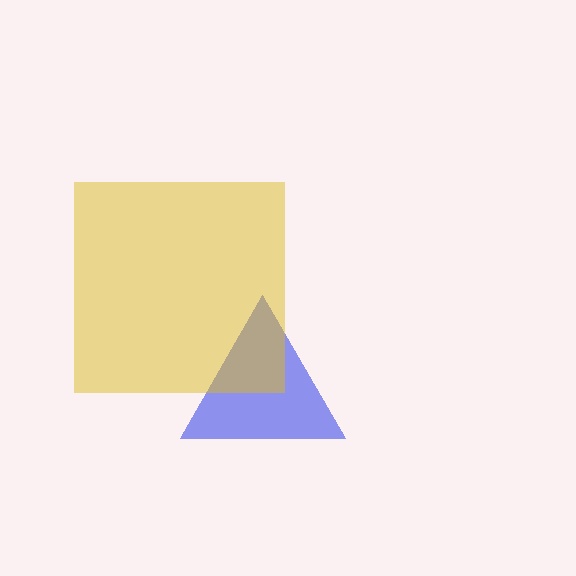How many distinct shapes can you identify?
There are 2 distinct shapes: a blue triangle, a yellow square.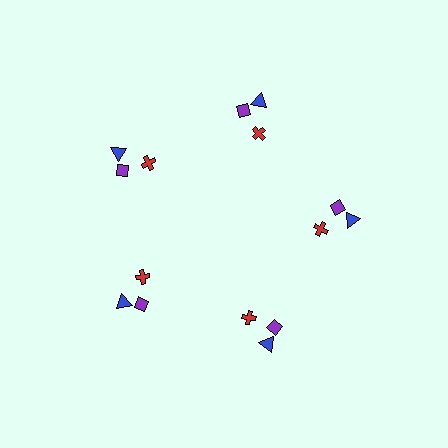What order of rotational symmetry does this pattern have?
This pattern has 5-fold rotational symmetry.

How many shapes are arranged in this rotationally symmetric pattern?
There are 15 shapes, arranged in 5 groups of 3.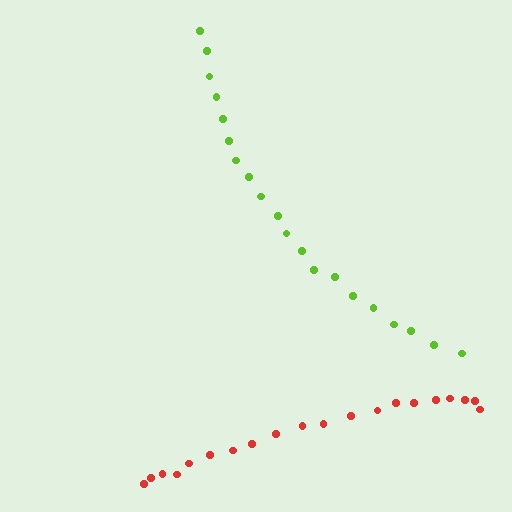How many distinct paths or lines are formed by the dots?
There are 2 distinct paths.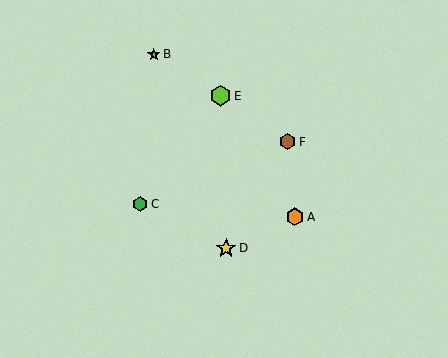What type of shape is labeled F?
Shape F is a brown hexagon.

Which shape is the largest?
The lime hexagon (labeled E) is the largest.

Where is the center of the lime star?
The center of the lime star is at (154, 54).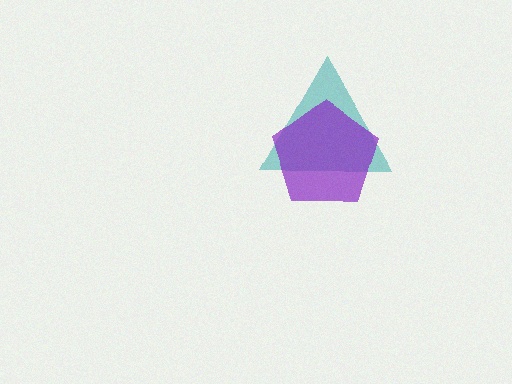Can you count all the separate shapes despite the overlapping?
Yes, there are 2 separate shapes.